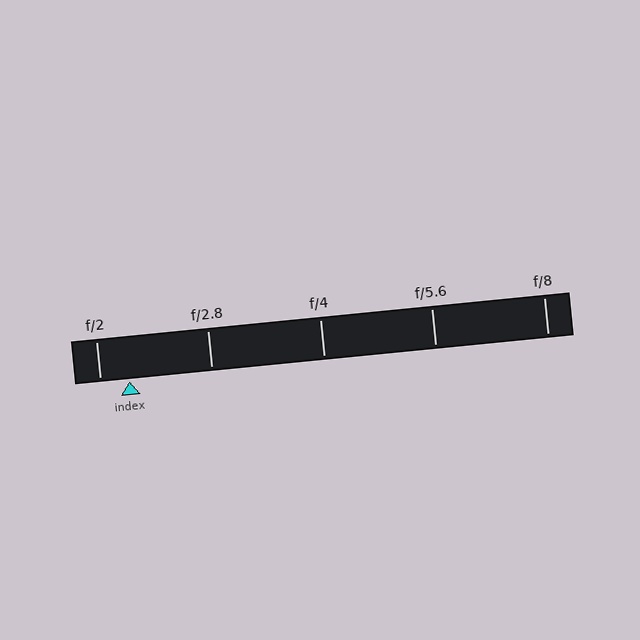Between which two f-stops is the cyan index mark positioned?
The index mark is between f/2 and f/2.8.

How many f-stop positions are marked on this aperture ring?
There are 5 f-stop positions marked.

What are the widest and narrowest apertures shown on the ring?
The widest aperture shown is f/2 and the narrowest is f/8.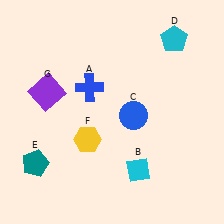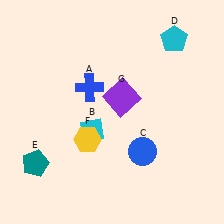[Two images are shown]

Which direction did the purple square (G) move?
The purple square (G) moved right.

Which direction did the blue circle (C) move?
The blue circle (C) moved down.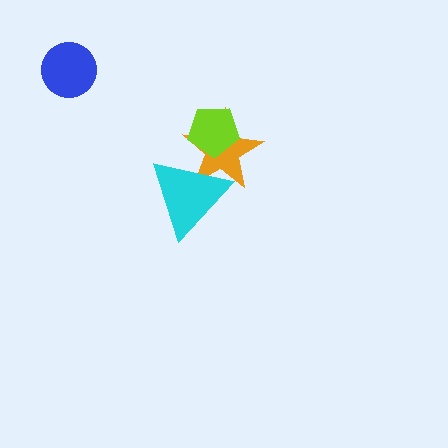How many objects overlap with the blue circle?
0 objects overlap with the blue circle.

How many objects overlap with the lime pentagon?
1 object overlaps with the lime pentagon.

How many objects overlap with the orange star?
2 objects overlap with the orange star.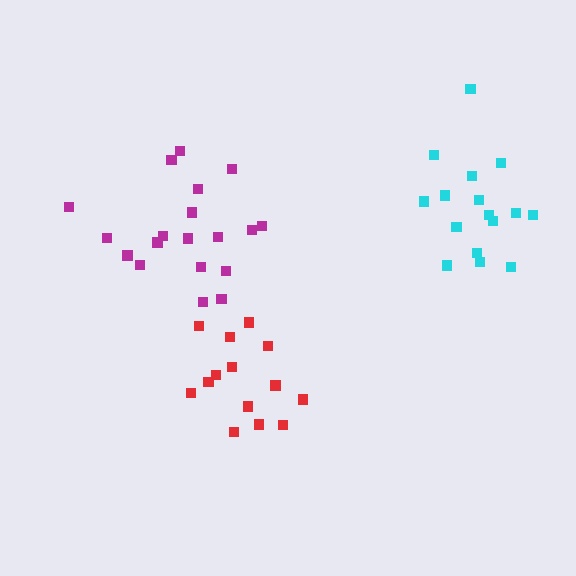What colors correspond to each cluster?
The clusters are colored: magenta, cyan, red.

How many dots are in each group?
Group 1: 19 dots, Group 2: 16 dots, Group 3: 14 dots (49 total).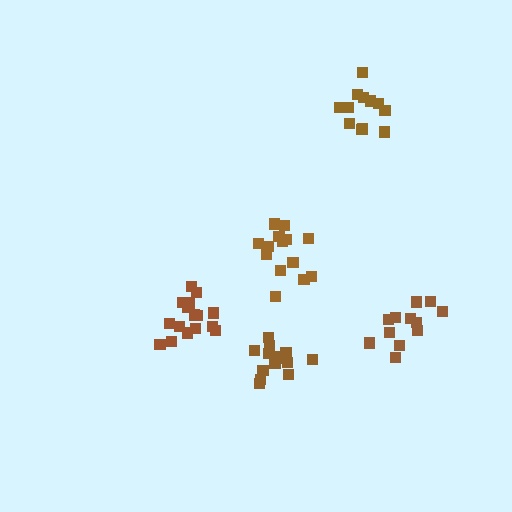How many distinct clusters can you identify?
There are 5 distinct clusters.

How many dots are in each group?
Group 1: 14 dots, Group 2: 15 dots, Group 3: 12 dots, Group 4: 17 dots, Group 5: 12 dots (70 total).